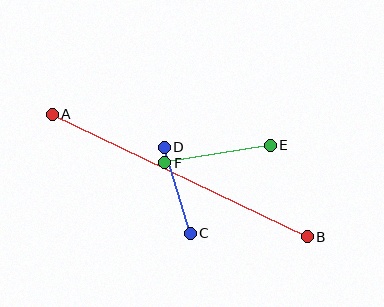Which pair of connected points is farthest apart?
Points A and B are farthest apart.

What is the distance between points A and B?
The distance is approximately 283 pixels.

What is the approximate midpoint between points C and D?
The midpoint is at approximately (177, 190) pixels.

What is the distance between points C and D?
The distance is approximately 90 pixels.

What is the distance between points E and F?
The distance is approximately 107 pixels.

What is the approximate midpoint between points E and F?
The midpoint is at approximately (218, 154) pixels.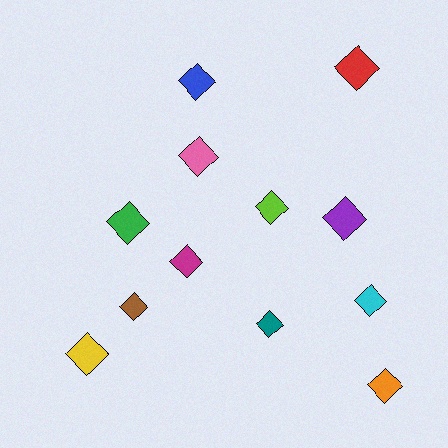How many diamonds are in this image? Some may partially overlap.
There are 12 diamonds.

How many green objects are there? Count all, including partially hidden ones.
There is 1 green object.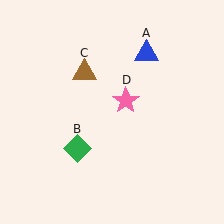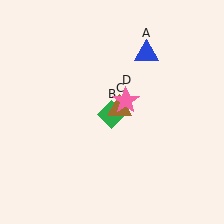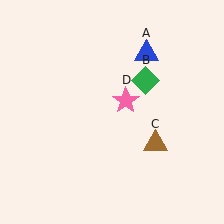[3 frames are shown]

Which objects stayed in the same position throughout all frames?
Blue triangle (object A) and pink star (object D) remained stationary.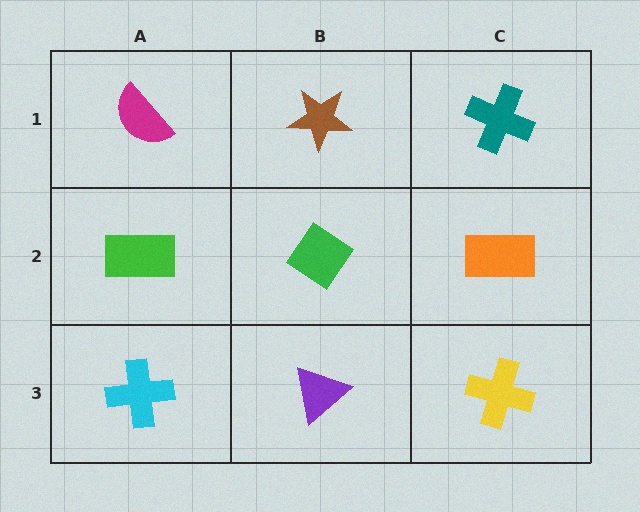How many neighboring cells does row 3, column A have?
2.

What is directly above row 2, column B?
A brown star.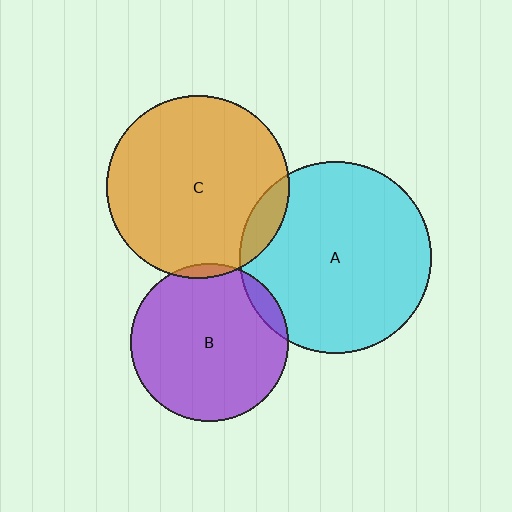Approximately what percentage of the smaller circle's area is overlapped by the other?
Approximately 5%.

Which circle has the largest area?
Circle A (cyan).